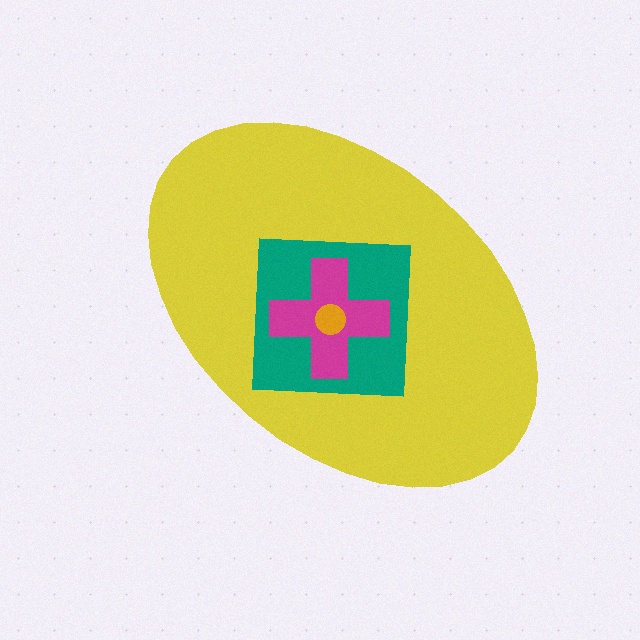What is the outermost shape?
The yellow ellipse.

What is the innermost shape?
The orange circle.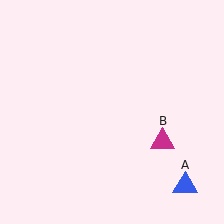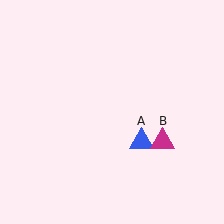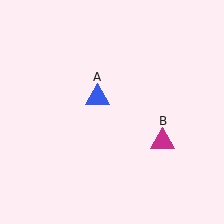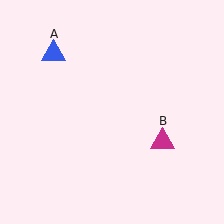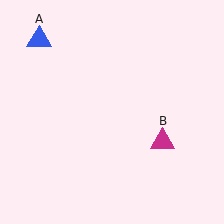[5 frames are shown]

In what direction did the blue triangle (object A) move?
The blue triangle (object A) moved up and to the left.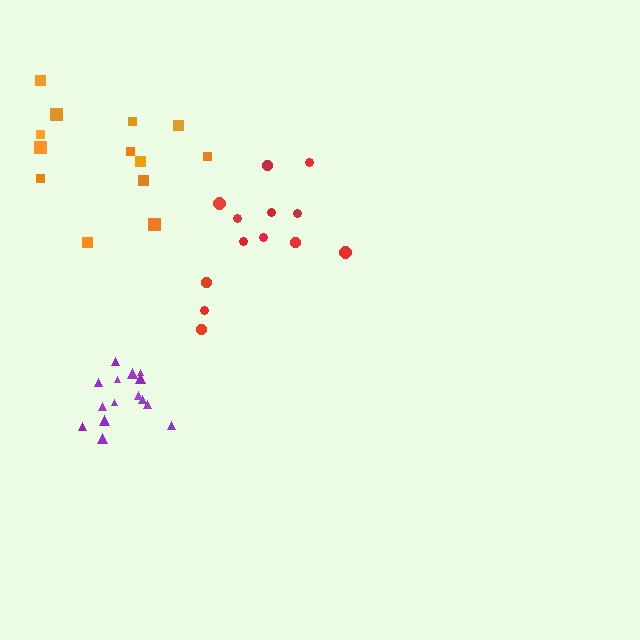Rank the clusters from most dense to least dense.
purple, red, orange.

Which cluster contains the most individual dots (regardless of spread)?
Purple (15).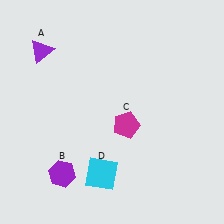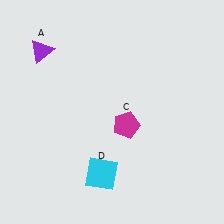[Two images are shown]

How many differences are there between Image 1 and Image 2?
There is 1 difference between the two images.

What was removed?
The purple hexagon (B) was removed in Image 2.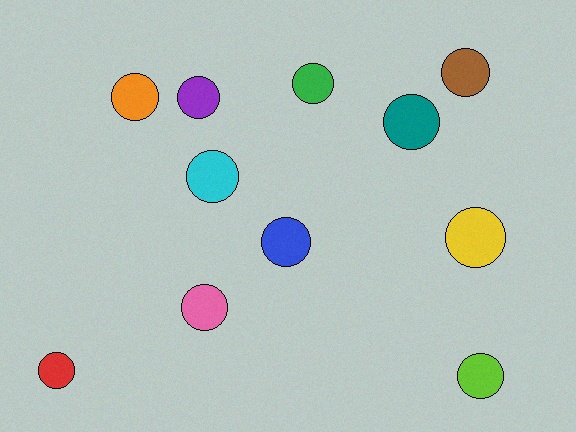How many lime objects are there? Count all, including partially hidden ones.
There is 1 lime object.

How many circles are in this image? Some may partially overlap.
There are 11 circles.